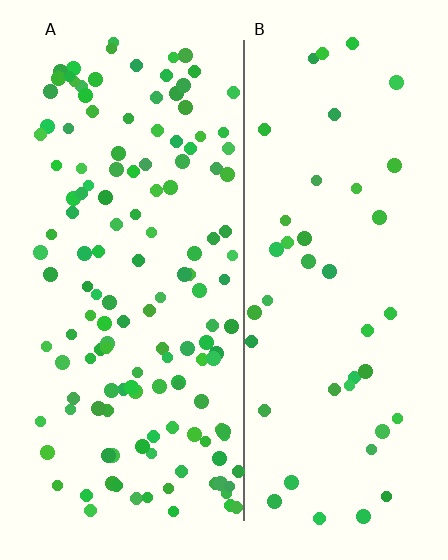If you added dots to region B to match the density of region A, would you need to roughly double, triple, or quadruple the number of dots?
Approximately triple.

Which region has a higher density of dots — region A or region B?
A (the left).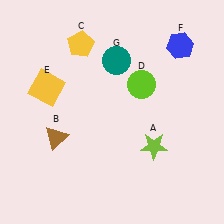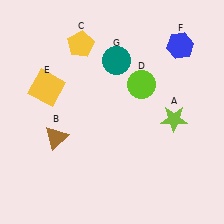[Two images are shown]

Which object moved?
The lime star (A) moved up.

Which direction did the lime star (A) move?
The lime star (A) moved up.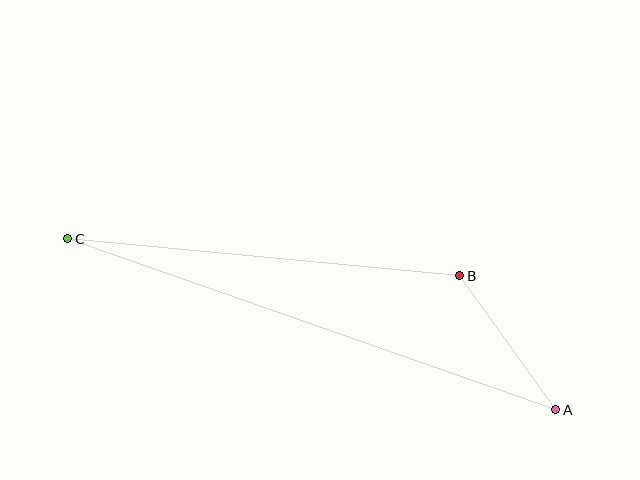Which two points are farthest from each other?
Points A and C are farthest from each other.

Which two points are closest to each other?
Points A and B are closest to each other.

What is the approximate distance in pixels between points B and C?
The distance between B and C is approximately 393 pixels.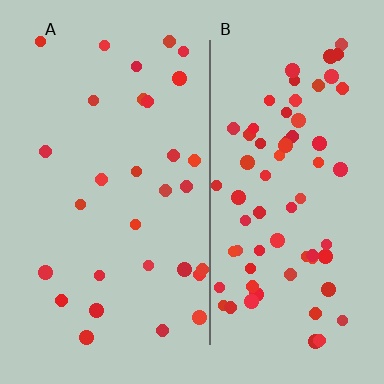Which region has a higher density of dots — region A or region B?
B (the right).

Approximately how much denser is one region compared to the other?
Approximately 2.3× — region B over region A.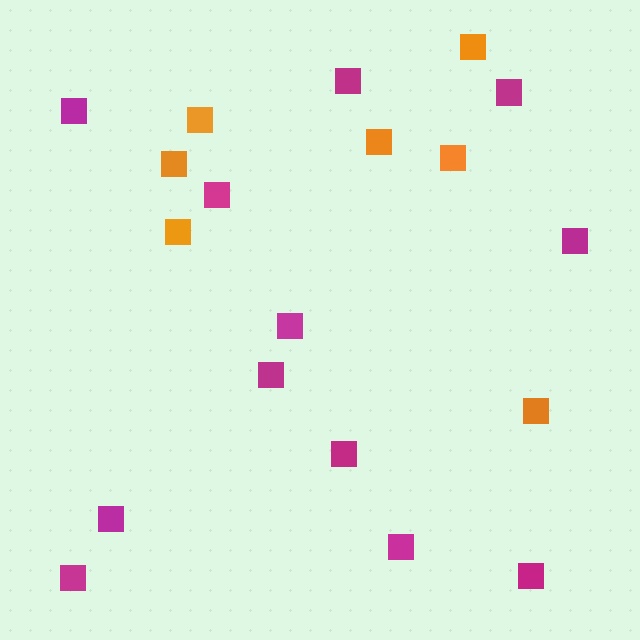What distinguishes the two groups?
There are 2 groups: one group of orange squares (7) and one group of magenta squares (12).